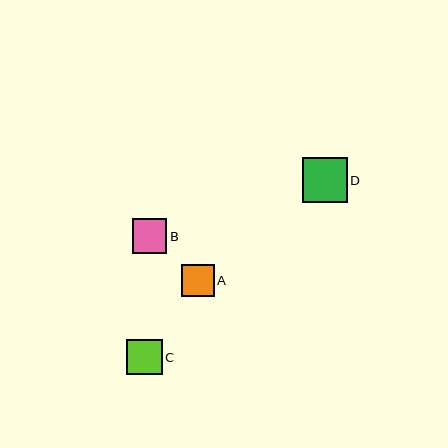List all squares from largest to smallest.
From largest to smallest: D, C, B, A.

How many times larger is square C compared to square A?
Square C is approximately 1.1 times the size of square A.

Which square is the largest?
Square D is the largest with a size of approximately 45 pixels.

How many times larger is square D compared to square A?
Square D is approximately 1.4 times the size of square A.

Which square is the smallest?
Square A is the smallest with a size of approximately 32 pixels.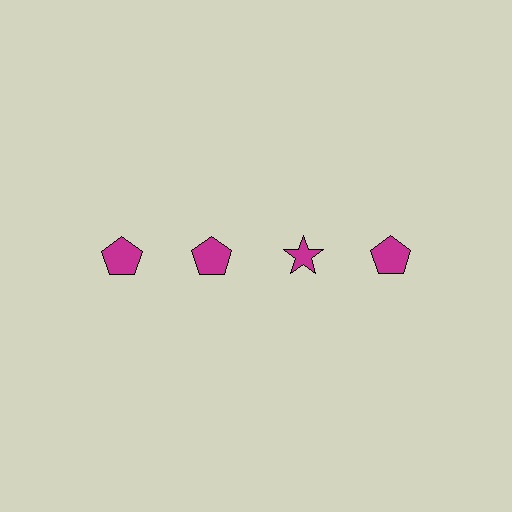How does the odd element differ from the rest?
It has a different shape: star instead of pentagon.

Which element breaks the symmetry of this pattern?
The magenta star in the top row, center column breaks the symmetry. All other shapes are magenta pentagons.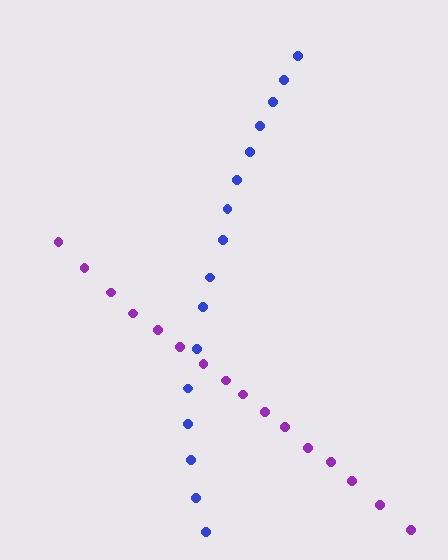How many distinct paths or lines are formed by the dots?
There are 2 distinct paths.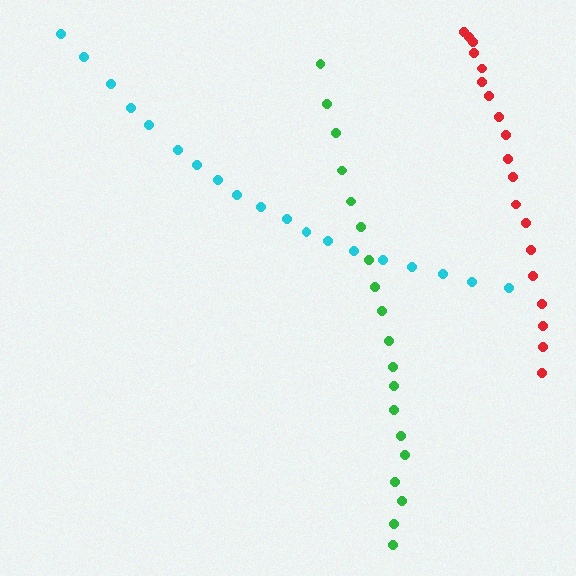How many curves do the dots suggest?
There are 3 distinct paths.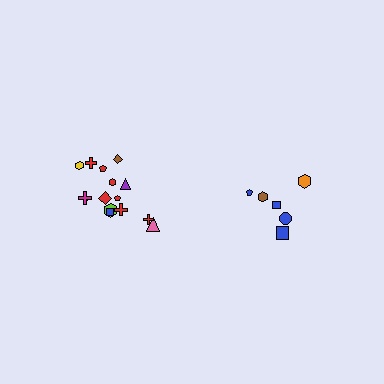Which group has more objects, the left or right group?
The left group.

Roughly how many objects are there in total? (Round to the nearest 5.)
Roughly 20 objects in total.